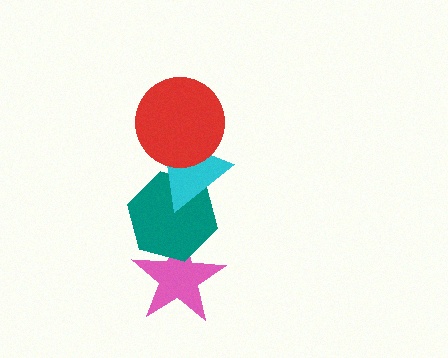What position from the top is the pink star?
The pink star is 4th from the top.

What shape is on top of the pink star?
The teal hexagon is on top of the pink star.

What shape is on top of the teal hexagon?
The cyan triangle is on top of the teal hexagon.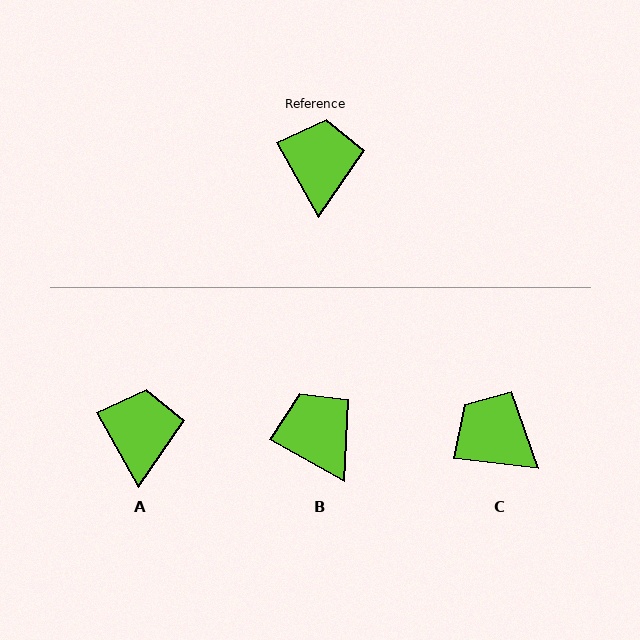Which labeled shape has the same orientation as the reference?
A.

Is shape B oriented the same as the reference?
No, it is off by about 32 degrees.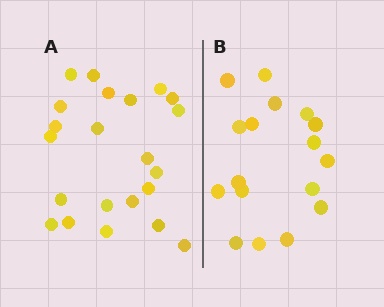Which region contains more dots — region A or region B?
Region A (the left region) has more dots.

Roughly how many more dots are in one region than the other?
Region A has about 5 more dots than region B.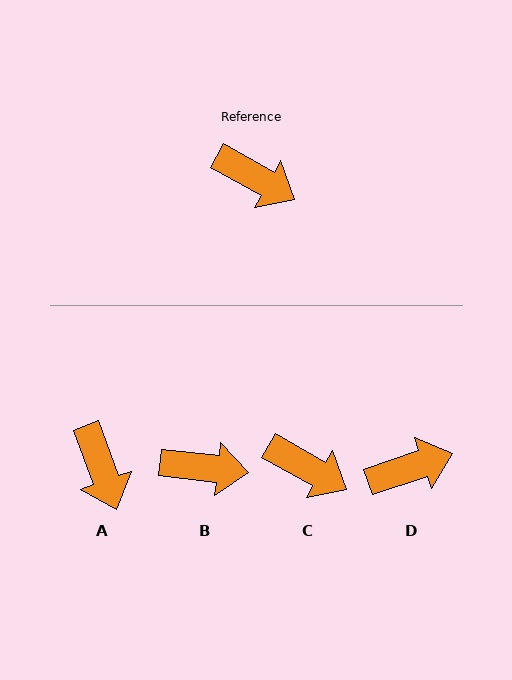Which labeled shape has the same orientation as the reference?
C.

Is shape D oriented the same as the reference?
No, it is off by about 48 degrees.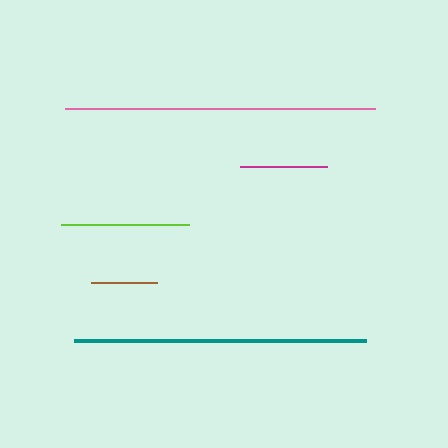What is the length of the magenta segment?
The magenta segment is approximately 88 pixels long.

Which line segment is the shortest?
The brown line is the shortest at approximately 67 pixels.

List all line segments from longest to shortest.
From longest to shortest: pink, teal, lime, magenta, brown.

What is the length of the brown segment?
The brown segment is approximately 67 pixels long.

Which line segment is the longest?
The pink line is the longest at approximately 309 pixels.